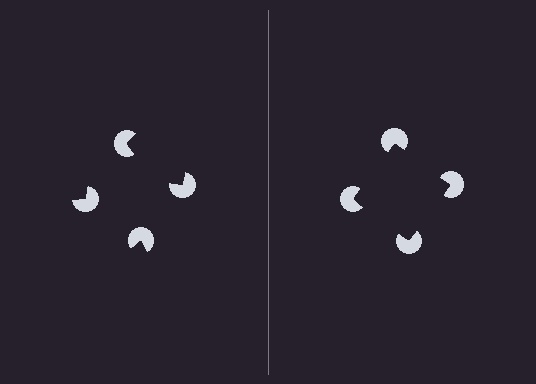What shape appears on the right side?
An illusory square.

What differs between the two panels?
The pac-man discs are positioned identically on both sides; only the wedge orientations differ. On the right they align to a square; on the left they are misaligned.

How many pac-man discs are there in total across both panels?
8 — 4 on each side.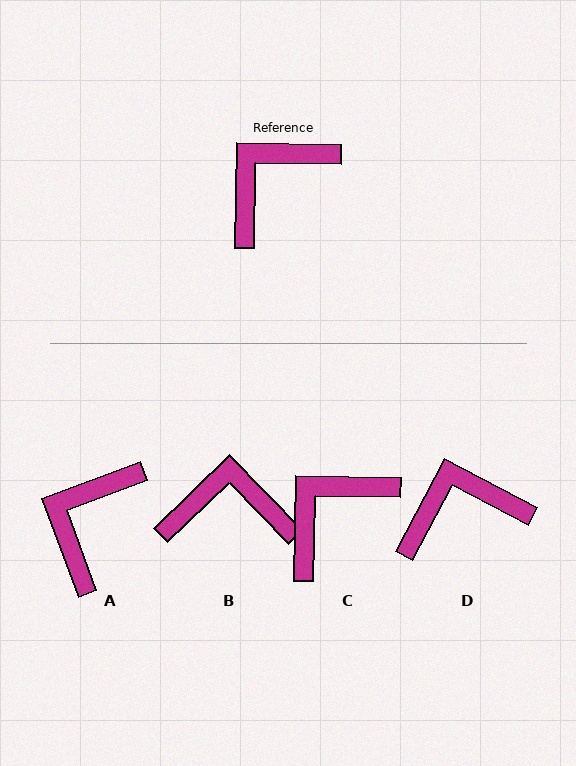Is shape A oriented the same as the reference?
No, it is off by about 21 degrees.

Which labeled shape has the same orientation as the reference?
C.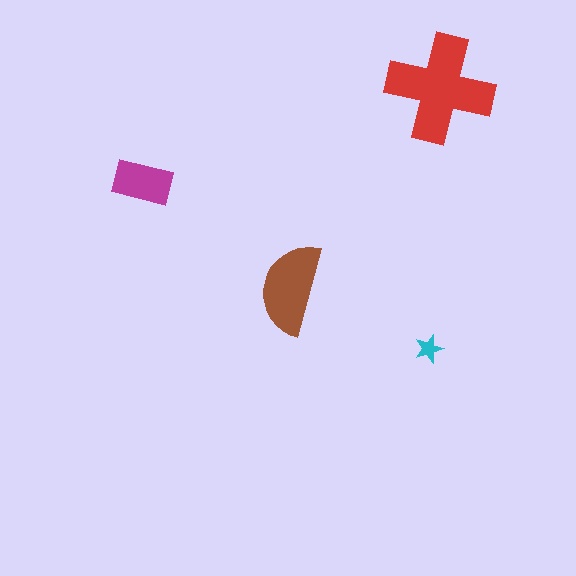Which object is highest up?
The red cross is topmost.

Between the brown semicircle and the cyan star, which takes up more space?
The brown semicircle.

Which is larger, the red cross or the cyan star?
The red cross.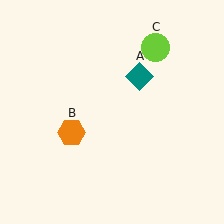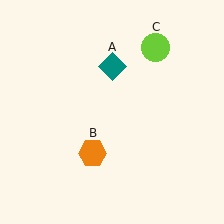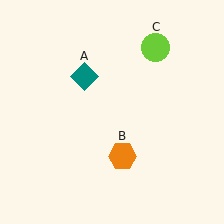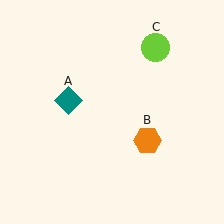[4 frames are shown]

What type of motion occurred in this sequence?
The teal diamond (object A), orange hexagon (object B) rotated counterclockwise around the center of the scene.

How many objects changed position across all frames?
2 objects changed position: teal diamond (object A), orange hexagon (object B).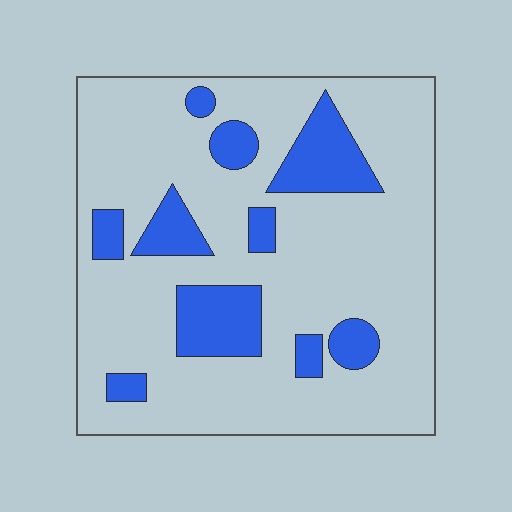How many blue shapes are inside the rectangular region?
10.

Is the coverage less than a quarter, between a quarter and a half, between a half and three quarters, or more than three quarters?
Less than a quarter.